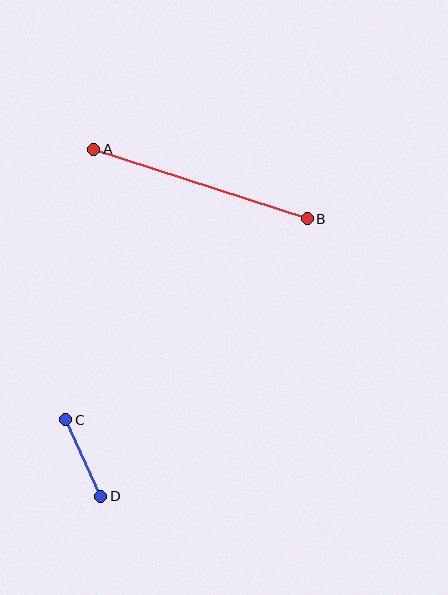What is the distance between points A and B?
The distance is approximately 225 pixels.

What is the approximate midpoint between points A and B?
The midpoint is at approximately (200, 184) pixels.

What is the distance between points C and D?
The distance is approximately 84 pixels.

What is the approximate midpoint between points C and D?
The midpoint is at approximately (83, 458) pixels.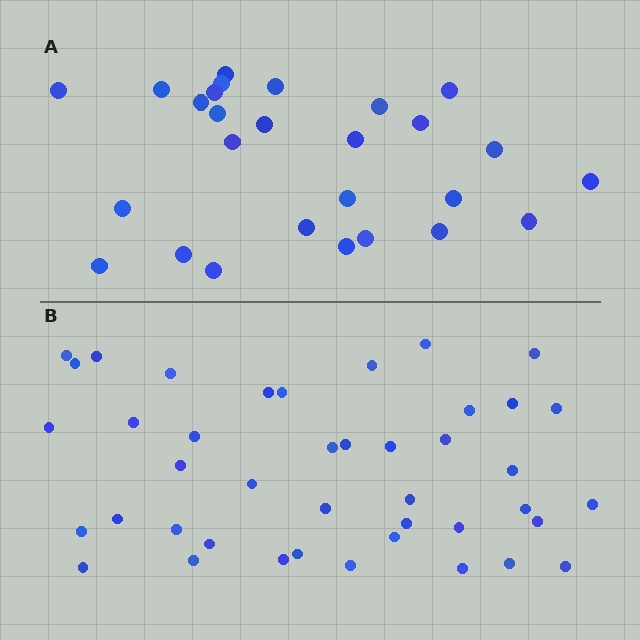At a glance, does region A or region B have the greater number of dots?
Region B (the bottom region) has more dots.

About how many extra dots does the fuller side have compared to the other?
Region B has approximately 15 more dots than region A.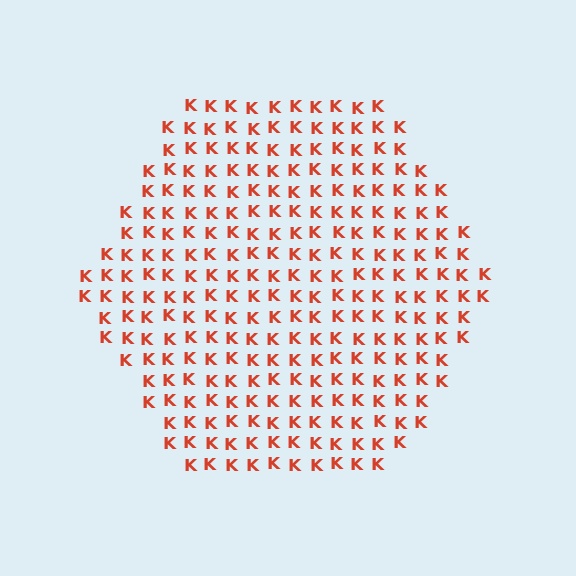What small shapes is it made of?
It is made of small letter K's.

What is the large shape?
The large shape is a hexagon.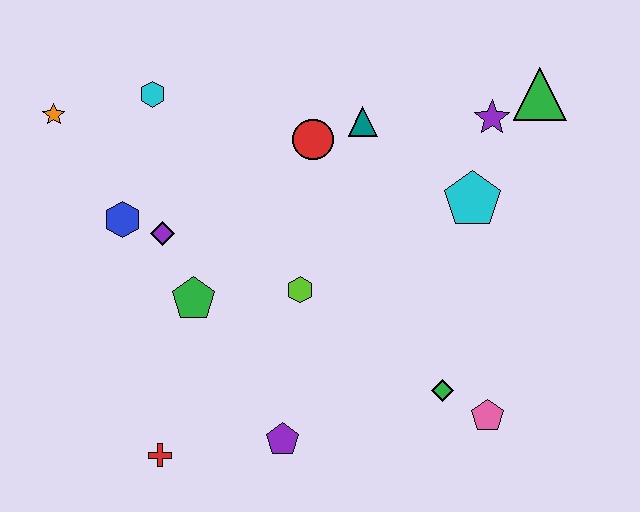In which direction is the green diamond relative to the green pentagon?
The green diamond is to the right of the green pentagon.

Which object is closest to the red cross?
The purple pentagon is closest to the red cross.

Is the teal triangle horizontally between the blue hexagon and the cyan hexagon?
No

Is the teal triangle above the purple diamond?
Yes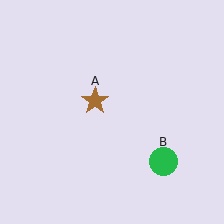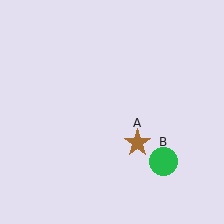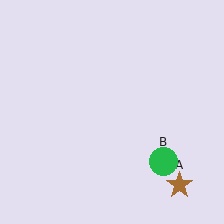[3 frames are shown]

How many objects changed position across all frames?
1 object changed position: brown star (object A).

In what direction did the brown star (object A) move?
The brown star (object A) moved down and to the right.